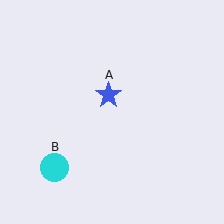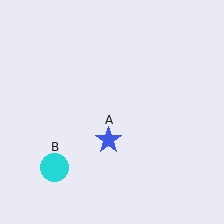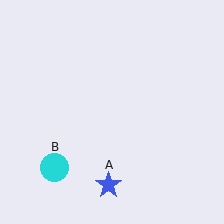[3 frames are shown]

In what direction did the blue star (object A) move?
The blue star (object A) moved down.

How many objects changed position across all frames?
1 object changed position: blue star (object A).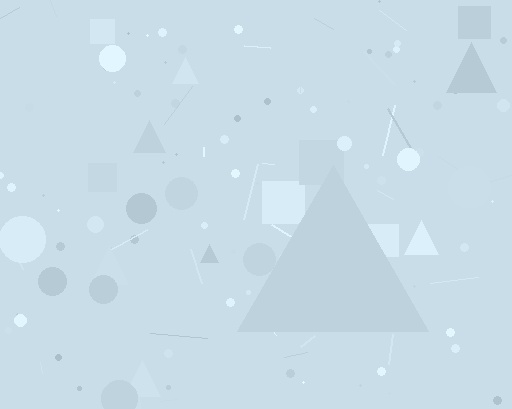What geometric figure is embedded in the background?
A triangle is embedded in the background.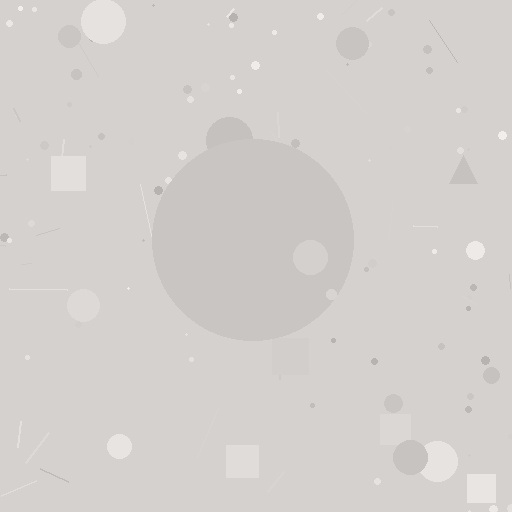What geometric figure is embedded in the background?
A circle is embedded in the background.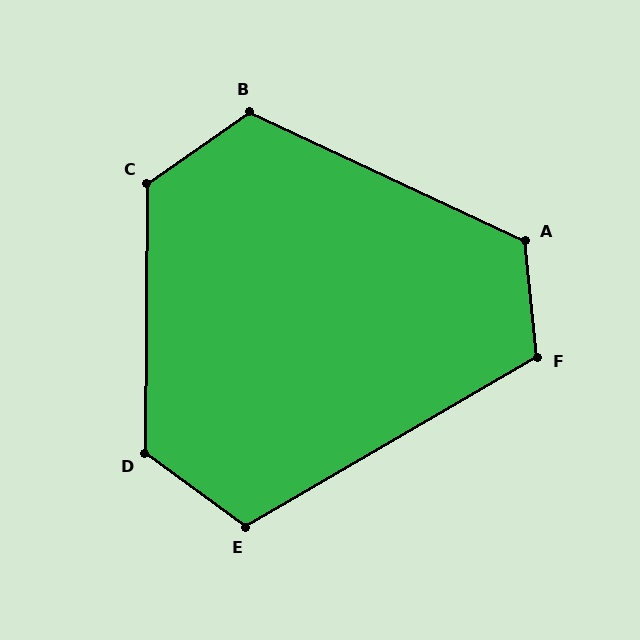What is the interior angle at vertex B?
Approximately 120 degrees (obtuse).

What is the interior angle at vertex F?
Approximately 115 degrees (obtuse).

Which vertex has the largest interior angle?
D, at approximately 126 degrees.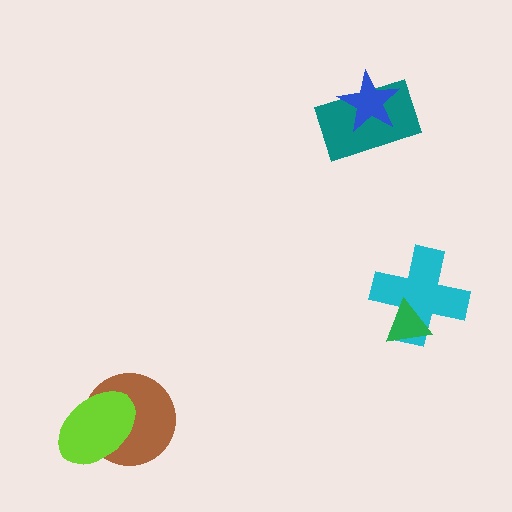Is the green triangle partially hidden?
No, no other shape covers it.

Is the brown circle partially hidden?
Yes, it is partially covered by another shape.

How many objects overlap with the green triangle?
1 object overlaps with the green triangle.